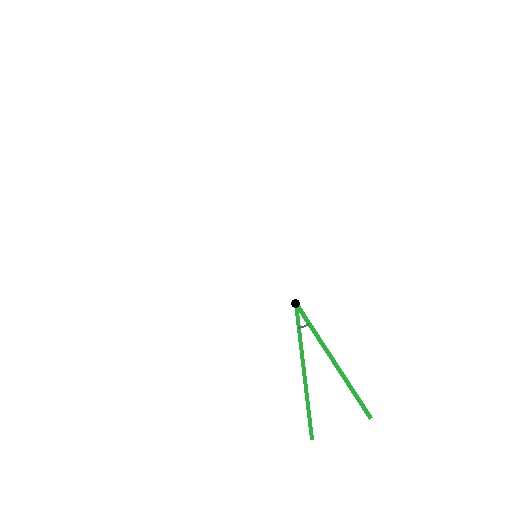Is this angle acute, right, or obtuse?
It is acute.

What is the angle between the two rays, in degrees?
Approximately 26 degrees.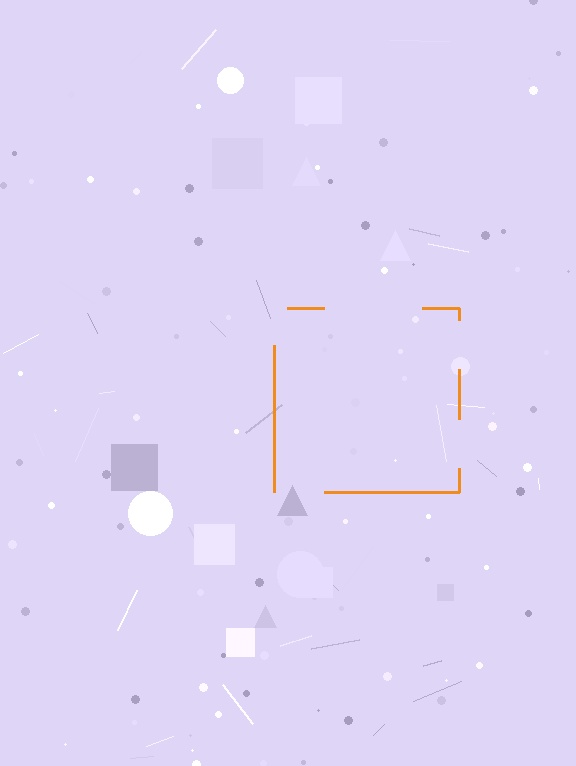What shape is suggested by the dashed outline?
The dashed outline suggests a square.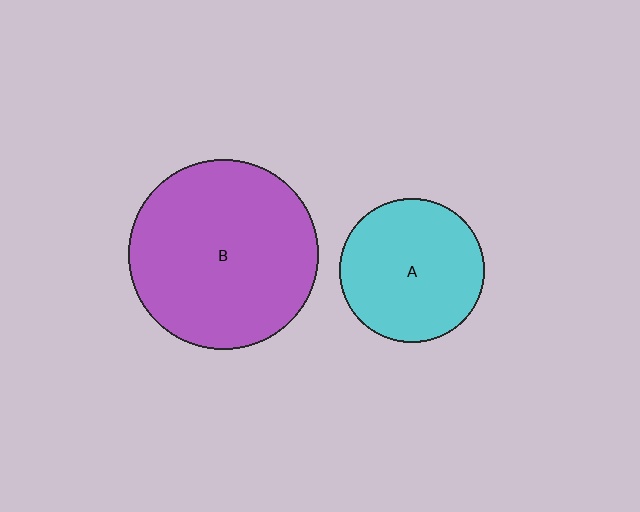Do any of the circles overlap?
No, none of the circles overlap.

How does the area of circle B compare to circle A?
Approximately 1.7 times.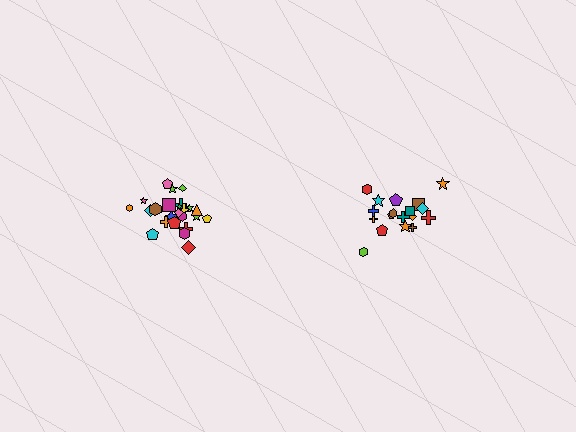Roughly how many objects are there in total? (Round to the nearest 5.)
Roughly 45 objects in total.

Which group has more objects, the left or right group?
The left group.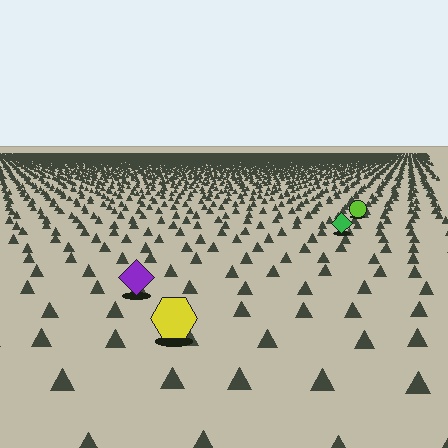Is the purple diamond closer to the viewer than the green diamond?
Yes. The purple diamond is closer — you can tell from the texture gradient: the ground texture is coarser near it.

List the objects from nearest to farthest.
From nearest to farthest: the yellow hexagon, the purple diamond, the green diamond, the lime circle.